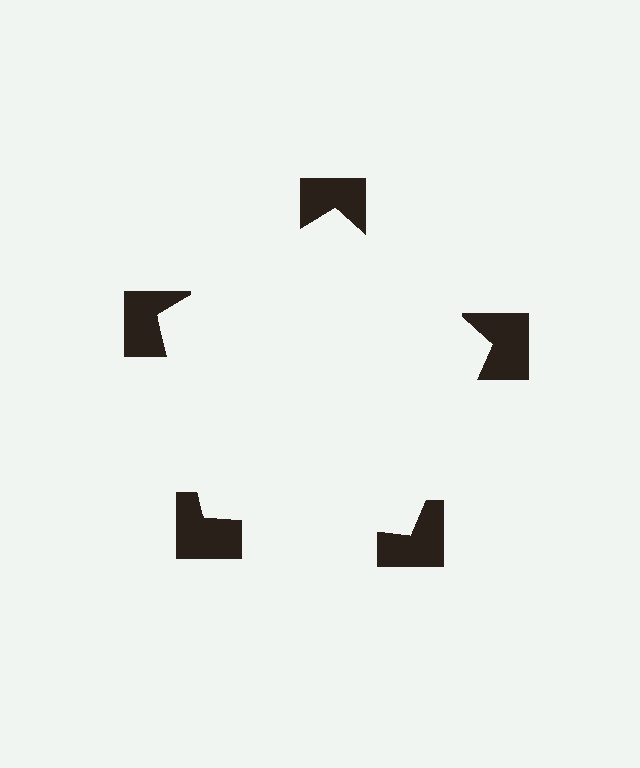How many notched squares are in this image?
There are 5 — one at each vertex of the illusory pentagon.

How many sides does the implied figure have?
5 sides.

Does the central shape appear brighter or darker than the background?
It typically appears slightly brighter than the background, even though no actual brightness change is drawn.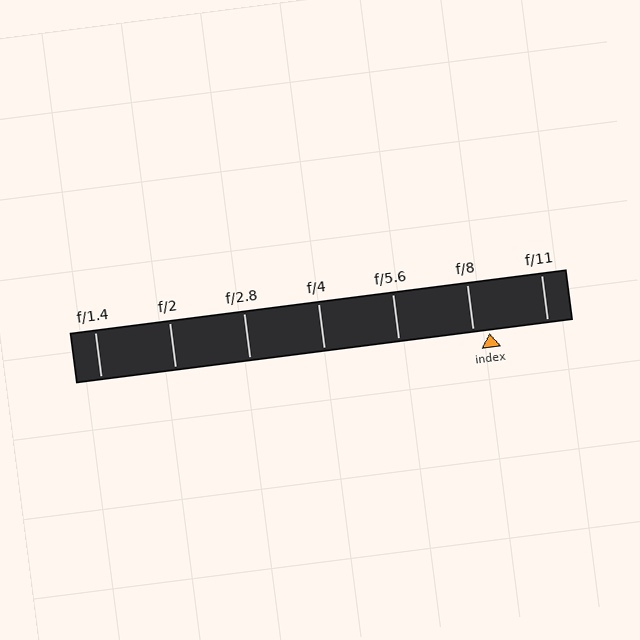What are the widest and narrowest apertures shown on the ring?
The widest aperture shown is f/1.4 and the narrowest is f/11.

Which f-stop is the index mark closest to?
The index mark is closest to f/8.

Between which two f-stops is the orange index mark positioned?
The index mark is between f/8 and f/11.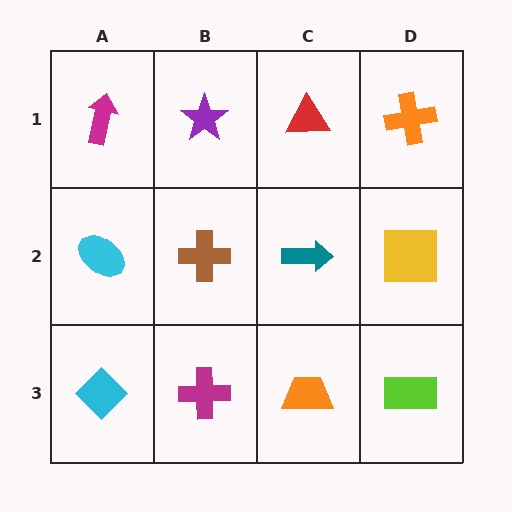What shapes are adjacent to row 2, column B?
A purple star (row 1, column B), a magenta cross (row 3, column B), a cyan ellipse (row 2, column A), a teal arrow (row 2, column C).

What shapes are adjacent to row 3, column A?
A cyan ellipse (row 2, column A), a magenta cross (row 3, column B).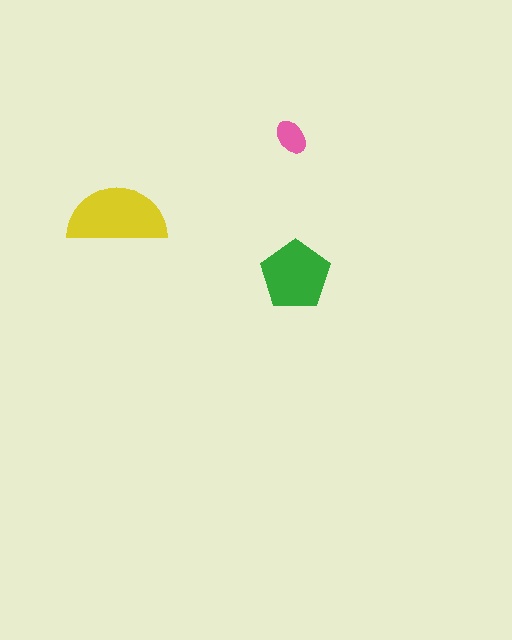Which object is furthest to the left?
The yellow semicircle is leftmost.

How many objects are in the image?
There are 3 objects in the image.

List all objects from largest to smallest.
The yellow semicircle, the green pentagon, the pink ellipse.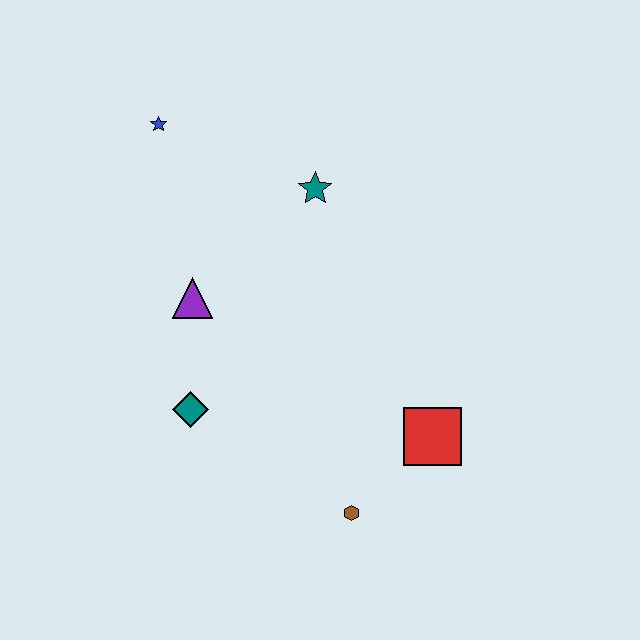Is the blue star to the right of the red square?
No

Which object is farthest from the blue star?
The brown hexagon is farthest from the blue star.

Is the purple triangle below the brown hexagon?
No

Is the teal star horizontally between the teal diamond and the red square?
Yes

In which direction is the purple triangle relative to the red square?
The purple triangle is to the left of the red square.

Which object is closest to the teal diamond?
The purple triangle is closest to the teal diamond.